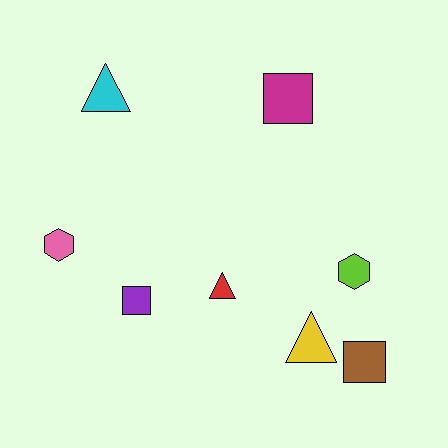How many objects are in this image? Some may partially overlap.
There are 8 objects.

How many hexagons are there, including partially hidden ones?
There are 2 hexagons.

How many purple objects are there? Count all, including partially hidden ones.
There is 1 purple object.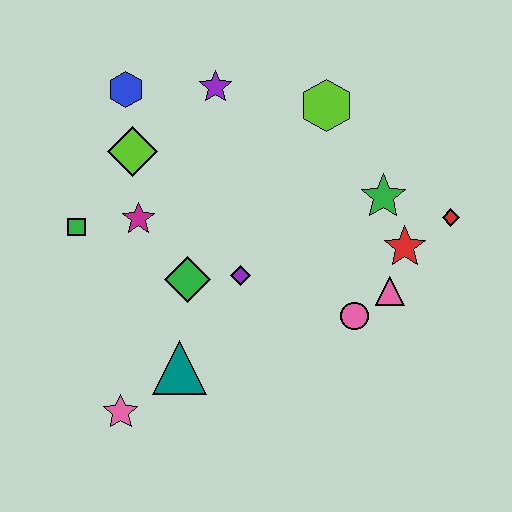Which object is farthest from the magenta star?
The red diamond is farthest from the magenta star.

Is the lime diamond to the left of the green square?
No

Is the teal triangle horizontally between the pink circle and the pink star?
Yes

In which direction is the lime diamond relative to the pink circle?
The lime diamond is to the left of the pink circle.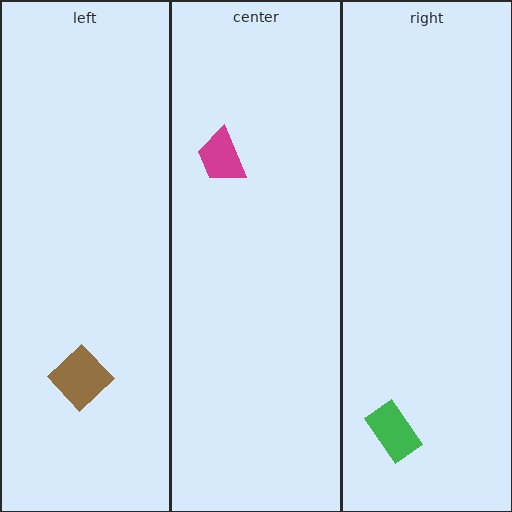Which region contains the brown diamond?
The left region.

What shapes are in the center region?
The magenta trapezoid.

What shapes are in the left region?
The brown diamond.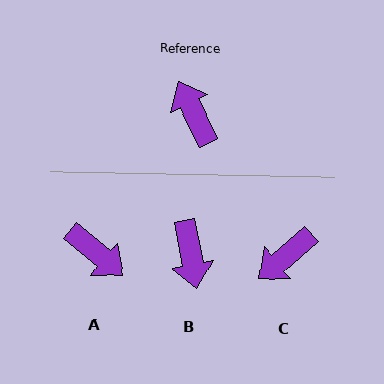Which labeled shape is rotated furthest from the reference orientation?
B, about 165 degrees away.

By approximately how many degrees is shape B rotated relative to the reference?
Approximately 165 degrees counter-clockwise.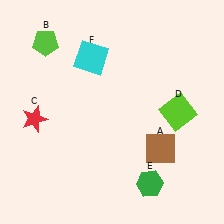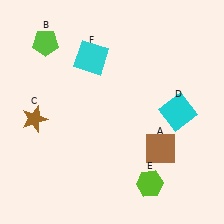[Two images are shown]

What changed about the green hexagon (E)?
In Image 1, E is green. In Image 2, it changed to lime.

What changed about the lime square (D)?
In Image 1, D is lime. In Image 2, it changed to cyan.